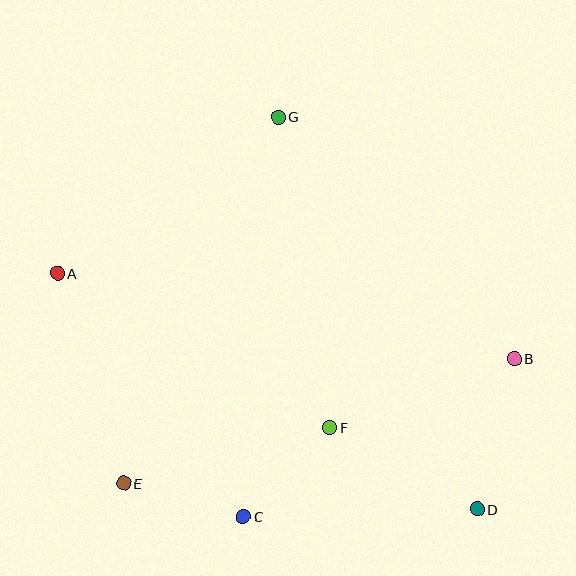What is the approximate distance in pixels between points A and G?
The distance between A and G is approximately 271 pixels.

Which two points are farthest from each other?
Points A and D are farthest from each other.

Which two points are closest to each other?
Points C and E are closest to each other.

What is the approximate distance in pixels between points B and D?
The distance between B and D is approximately 155 pixels.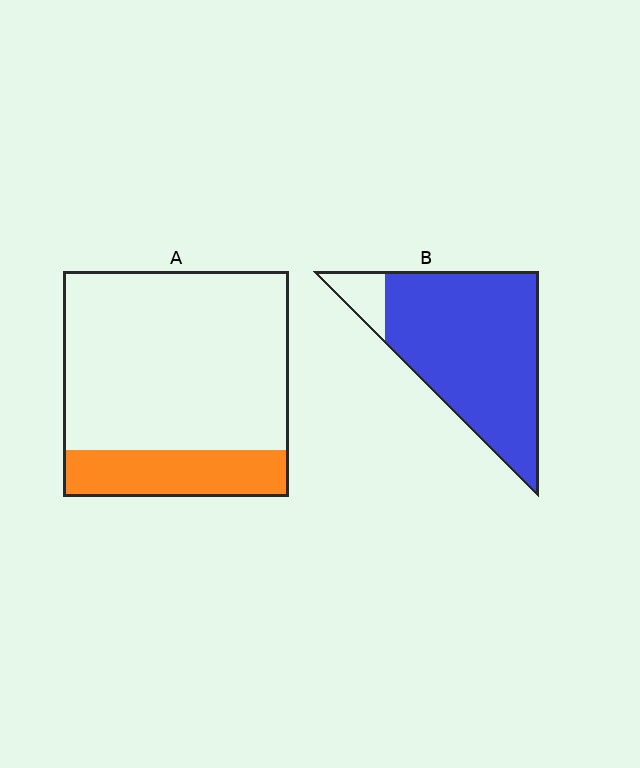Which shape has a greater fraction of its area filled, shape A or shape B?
Shape B.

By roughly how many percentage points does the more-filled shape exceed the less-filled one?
By roughly 70 percentage points (B over A).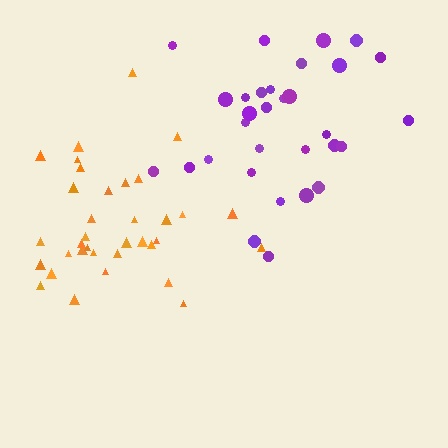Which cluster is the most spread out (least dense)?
Orange.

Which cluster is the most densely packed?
Purple.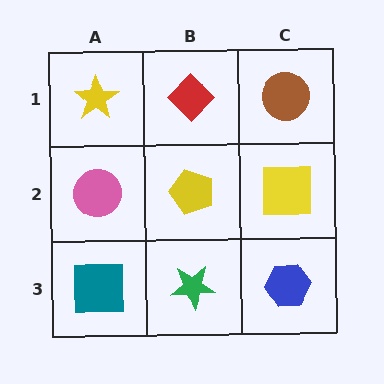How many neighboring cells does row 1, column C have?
2.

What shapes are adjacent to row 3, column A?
A pink circle (row 2, column A), a green star (row 3, column B).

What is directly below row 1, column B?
A yellow pentagon.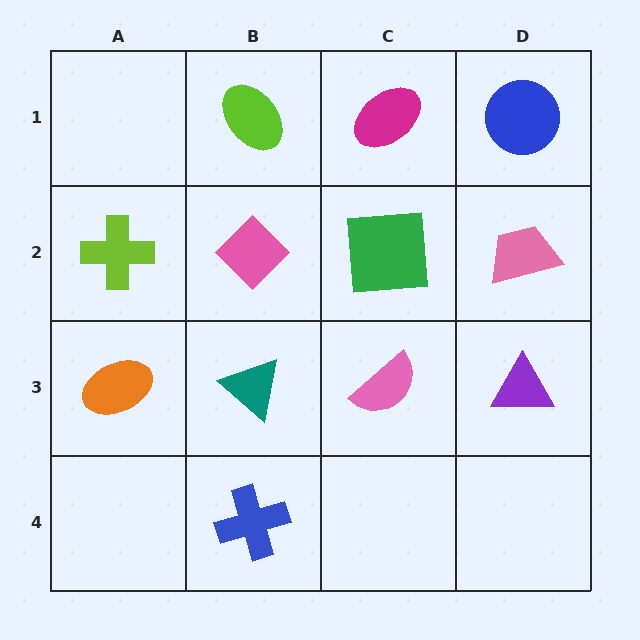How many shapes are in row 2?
4 shapes.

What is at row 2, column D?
A pink trapezoid.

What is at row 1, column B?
A lime ellipse.